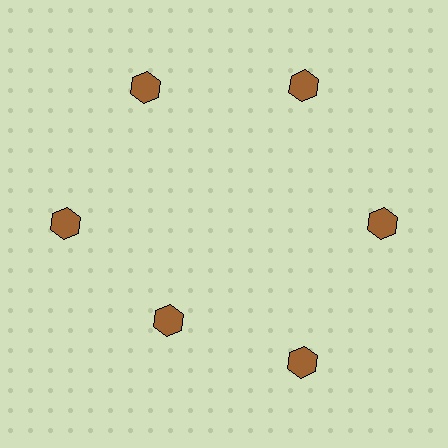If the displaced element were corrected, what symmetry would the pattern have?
It would have 6-fold rotational symmetry — the pattern would map onto itself every 60 degrees.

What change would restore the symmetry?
The symmetry would be restored by moving it outward, back onto the ring so that all 6 hexagons sit at equal angles and equal distance from the center.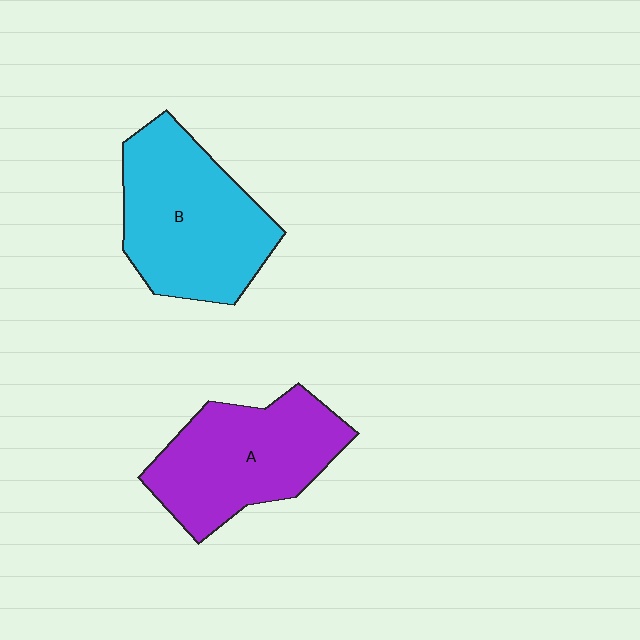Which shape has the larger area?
Shape B (cyan).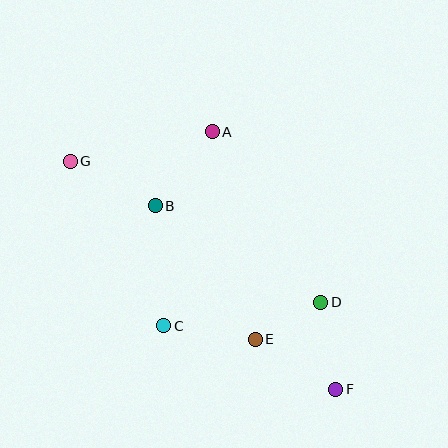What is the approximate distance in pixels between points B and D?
The distance between B and D is approximately 192 pixels.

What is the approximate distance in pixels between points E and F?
The distance between E and F is approximately 95 pixels.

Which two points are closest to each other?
Points D and E are closest to each other.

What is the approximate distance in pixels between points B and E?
The distance between B and E is approximately 167 pixels.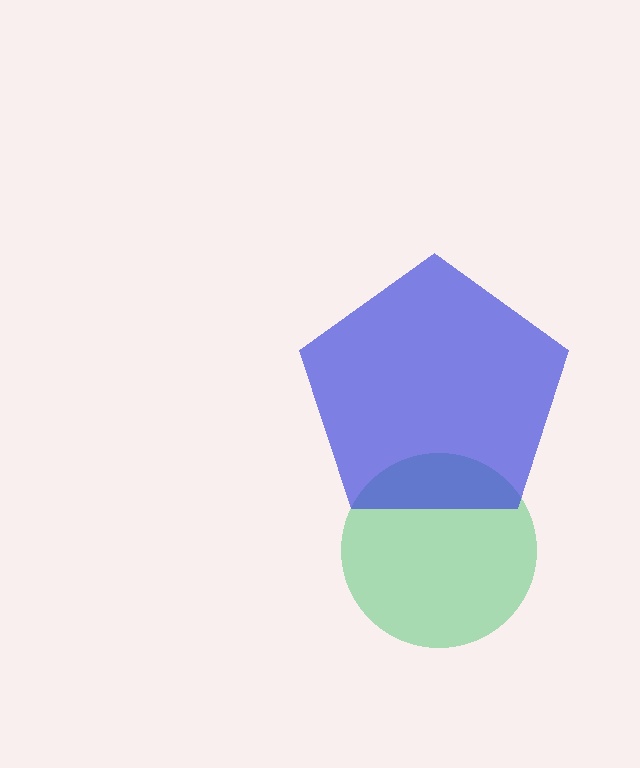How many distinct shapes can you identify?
There are 2 distinct shapes: a green circle, a blue pentagon.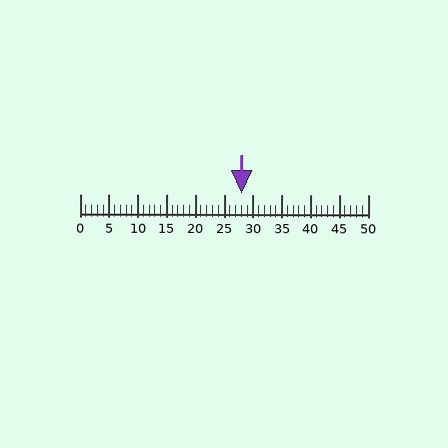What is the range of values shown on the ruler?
The ruler shows values from 0 to 50.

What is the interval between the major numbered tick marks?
The major tick marks are spaced 5 units apart.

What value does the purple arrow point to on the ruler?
The purple arrow points to approximately 28.